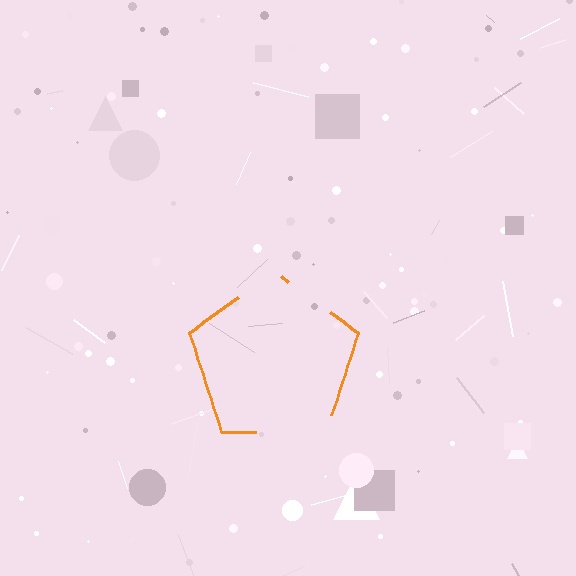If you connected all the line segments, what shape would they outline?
They would outline a pentagon.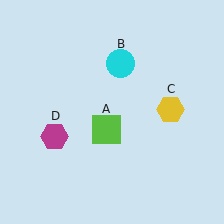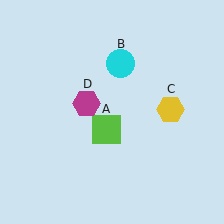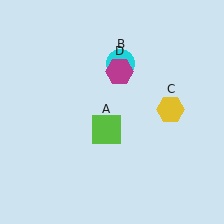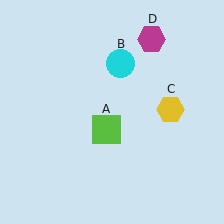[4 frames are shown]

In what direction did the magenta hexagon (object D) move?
The magenta hexagon (object D) moved up and to the right.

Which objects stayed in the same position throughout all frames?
Lime square (object A) and cyan circle (object B) and yellow hexagon (object C) remained stationary.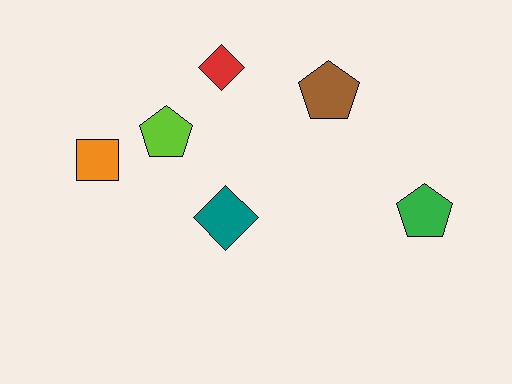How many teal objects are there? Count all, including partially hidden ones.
There is 1 teal object.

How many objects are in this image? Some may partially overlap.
There are 6 objects.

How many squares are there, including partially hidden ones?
There is 1 square.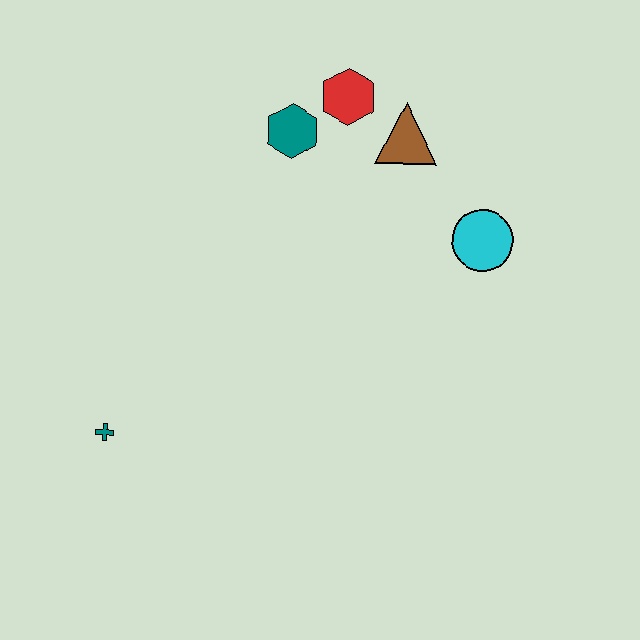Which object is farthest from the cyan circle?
The teal cross is farthest from the cyan circle.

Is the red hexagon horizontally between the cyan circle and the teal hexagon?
Yes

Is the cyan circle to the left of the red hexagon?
No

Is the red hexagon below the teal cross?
No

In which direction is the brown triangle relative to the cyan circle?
The brown triangle is above the cyan circle.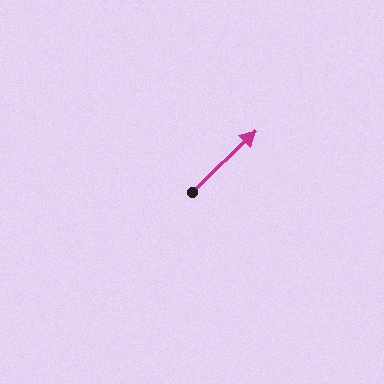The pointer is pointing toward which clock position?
Roughly 2 o'clock.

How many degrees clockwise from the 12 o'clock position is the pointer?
Approximately 46 degrees.